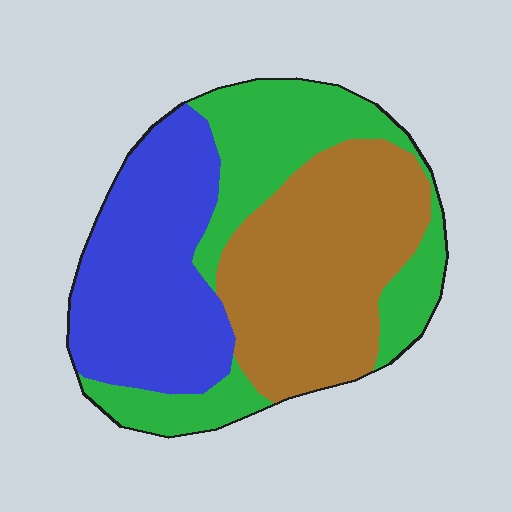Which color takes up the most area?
Brown, at roughly 35%.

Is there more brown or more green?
Brown.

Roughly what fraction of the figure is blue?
Blue covers 33% of the figure.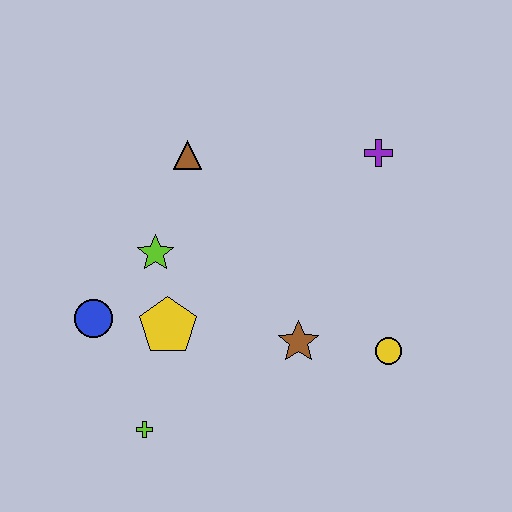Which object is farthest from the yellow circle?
The blue circle is farthest from the yellow circle.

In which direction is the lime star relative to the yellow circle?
The lime star is to the left of the yellow circle.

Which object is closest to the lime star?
The yellow pentagon is closest to the lime star.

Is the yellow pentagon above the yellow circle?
Yes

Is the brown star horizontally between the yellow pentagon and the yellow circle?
Yes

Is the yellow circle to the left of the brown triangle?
No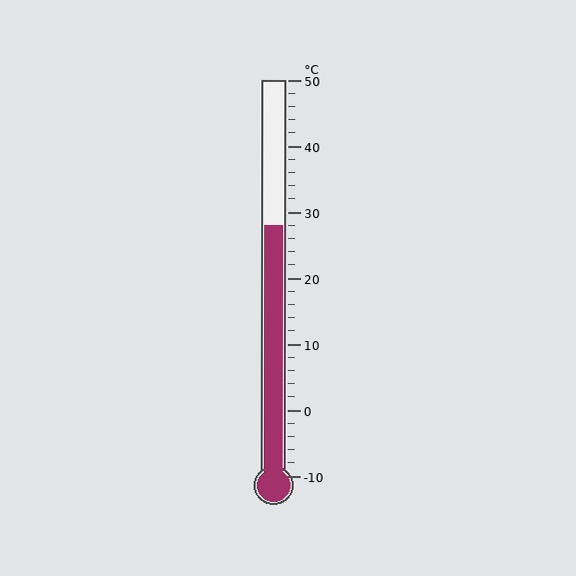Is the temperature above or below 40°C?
The temperature is below 40°C.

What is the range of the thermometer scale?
The thermometer scale ranges from -10°C to 50°C.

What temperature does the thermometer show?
The thermometer shows approximately 28°C.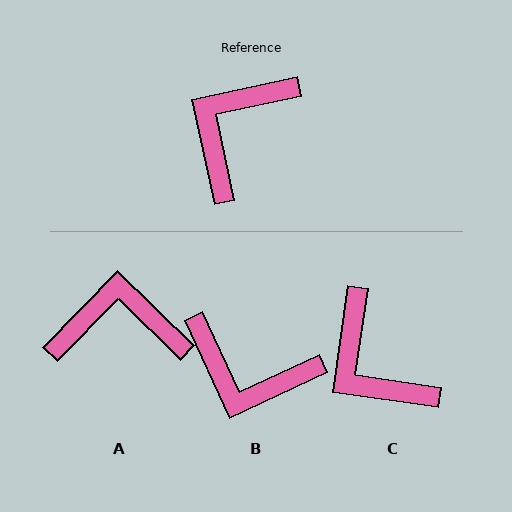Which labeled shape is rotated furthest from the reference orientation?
B, about 103 degrees away.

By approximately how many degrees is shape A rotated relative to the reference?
Approximately 57 degrees clockwise.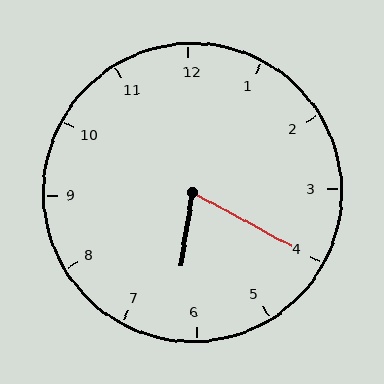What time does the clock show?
6:20.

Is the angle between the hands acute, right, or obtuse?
It is acute.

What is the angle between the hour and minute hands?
Approximately 70 degrees.